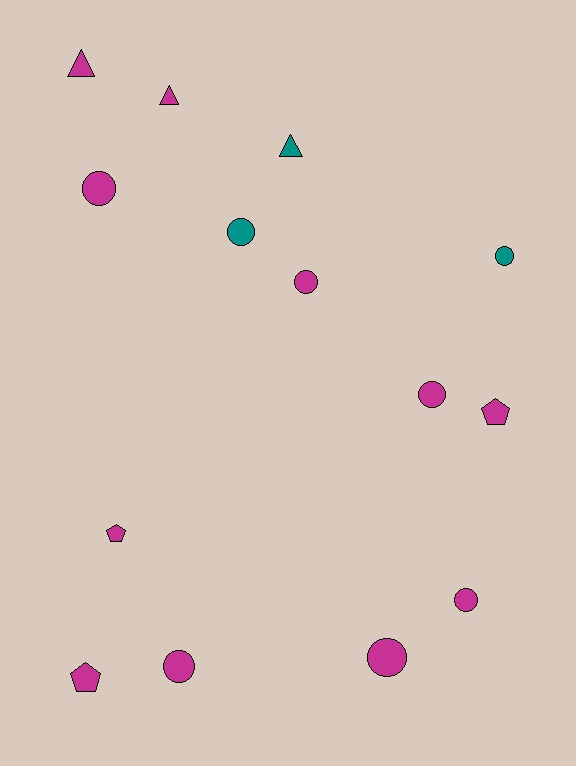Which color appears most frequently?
Magenta, with 11 objects.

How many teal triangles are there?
There is 1 teal triangle.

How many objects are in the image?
There are 14 objects.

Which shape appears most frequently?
Circle, with 8 objects.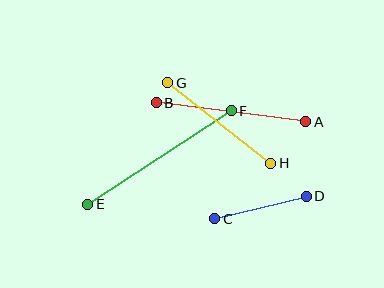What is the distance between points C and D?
The distance is approximately 94 pixels.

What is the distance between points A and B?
The distance is approximately 151 pixels.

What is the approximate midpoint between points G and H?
The midpoint is at approximately (219, 123) pixels.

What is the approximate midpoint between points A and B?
The midpoint is at approximately (231, 112) pixels.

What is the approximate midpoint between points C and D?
The midpoint is at approximately (261, 207) pixels.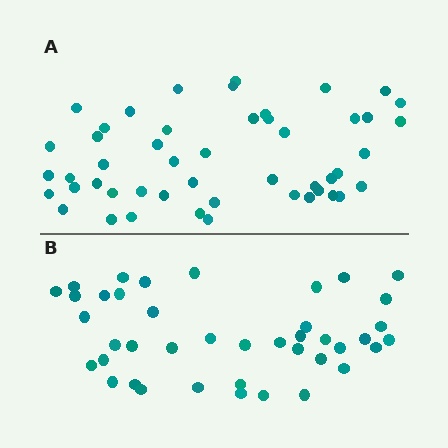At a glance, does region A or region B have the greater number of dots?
Region A (the top region) has more dots.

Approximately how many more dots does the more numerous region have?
Region A has roughly 8 or so more dots than region B.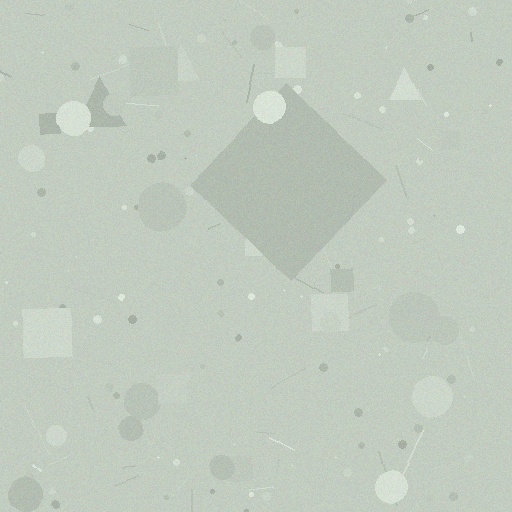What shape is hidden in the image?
A diamond is hidden in the image.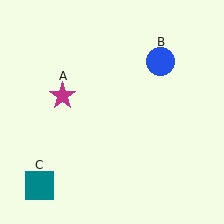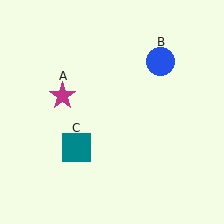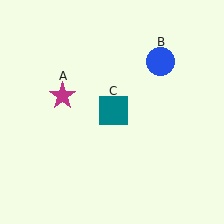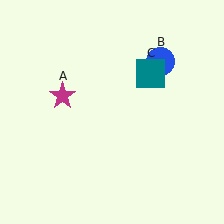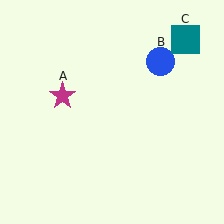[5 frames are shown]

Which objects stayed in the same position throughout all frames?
Magenta star (object A) and blue circle (object B) remained stationary.